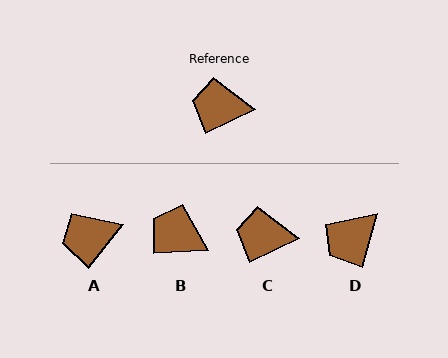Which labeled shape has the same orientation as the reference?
C.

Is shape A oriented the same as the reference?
No, it is off by about 26 degrees.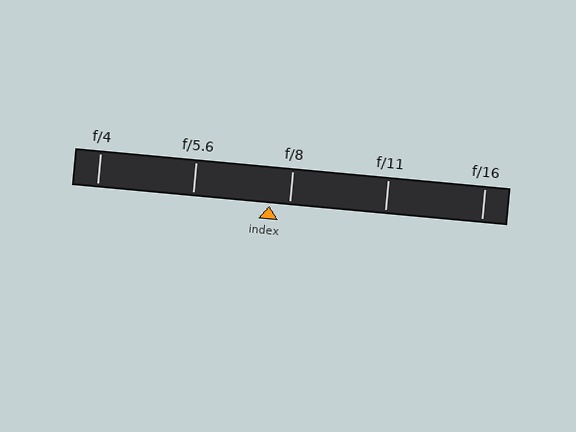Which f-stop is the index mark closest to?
The index mark is closest to f/8.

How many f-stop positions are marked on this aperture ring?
There are 5 f-stop positions marked.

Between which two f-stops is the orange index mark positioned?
The index mark is between f/5.6 and f/8.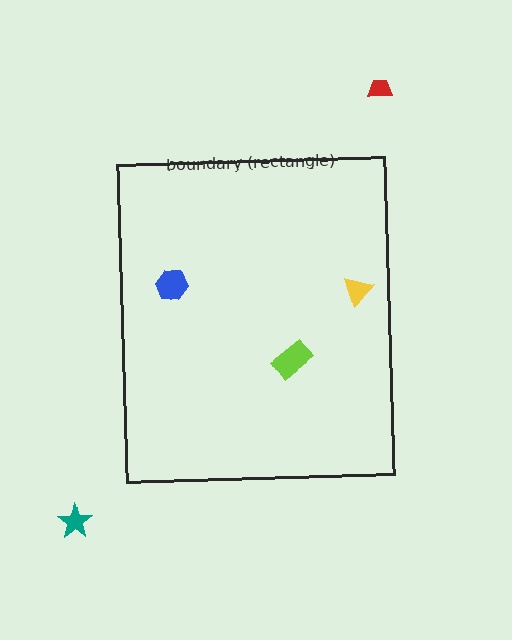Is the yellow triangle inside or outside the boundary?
Inside.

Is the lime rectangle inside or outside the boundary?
Inside.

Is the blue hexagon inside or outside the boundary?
Inside.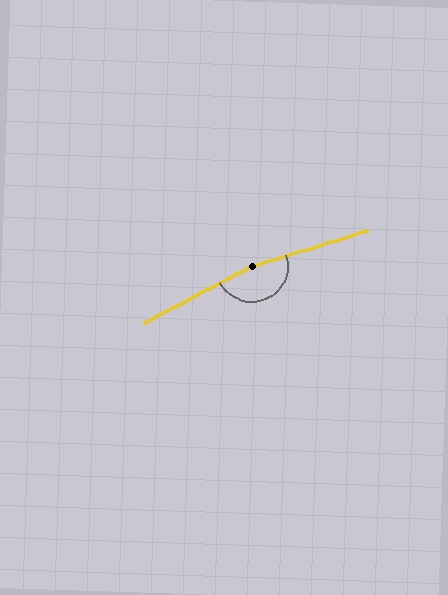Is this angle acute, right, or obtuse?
It is obtuse.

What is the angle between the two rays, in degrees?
Approximately 169 degrees.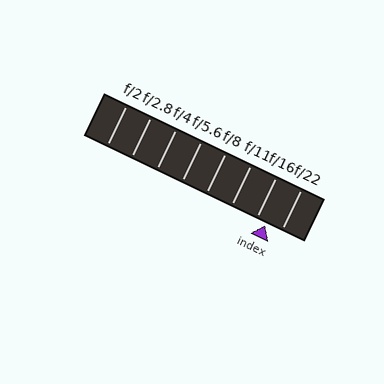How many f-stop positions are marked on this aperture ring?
There are 8 f-stop positions marked.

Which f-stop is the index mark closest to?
The index mark is closest to f/16.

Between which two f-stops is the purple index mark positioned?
The index mark is between f/16 and f/22.